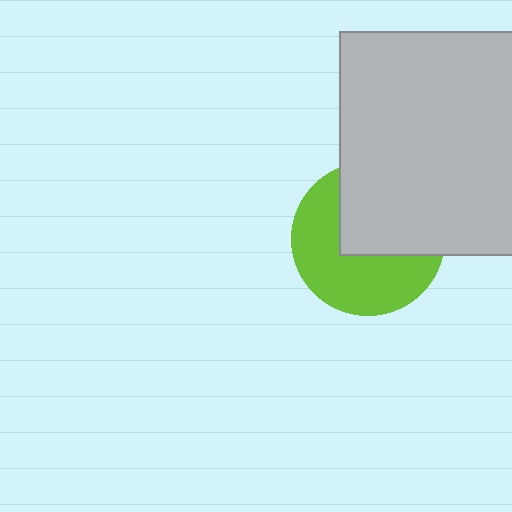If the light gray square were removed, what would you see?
You would see the complete lime circle.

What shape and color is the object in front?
The object in front is a light gray square.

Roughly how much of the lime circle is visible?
About half of it is visible (roughly 54%).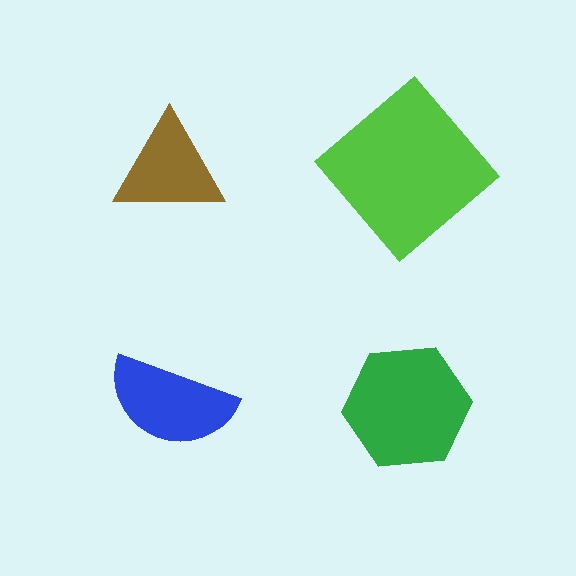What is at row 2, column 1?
A blue semicircle.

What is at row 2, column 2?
A green hexagon.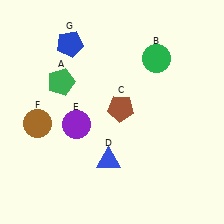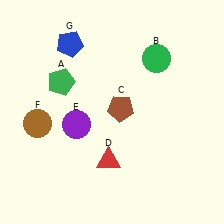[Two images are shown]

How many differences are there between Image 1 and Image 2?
There is 1 difference between the two images.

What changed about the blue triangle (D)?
In Image 1, D is blue. In Image 2, it changed to red.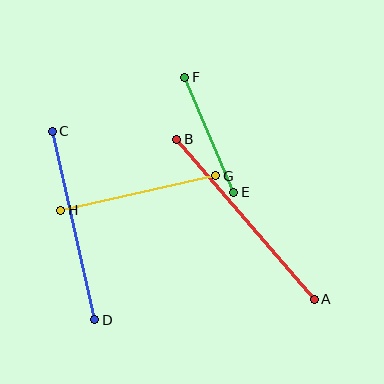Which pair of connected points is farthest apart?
Points A and B are farthest apart.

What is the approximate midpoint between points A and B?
The midpoint is at approximately (245, 219) pixels.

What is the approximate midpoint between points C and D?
The midpoint is at approximately (74, 226) pixels.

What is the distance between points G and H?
The distance is approximately 159 pixels.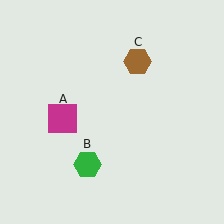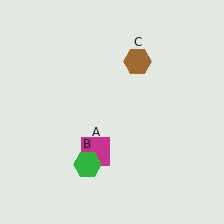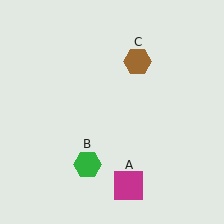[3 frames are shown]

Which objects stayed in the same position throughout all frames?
Green hexagon (object B) and brown hexagon (object C) remained stationary.